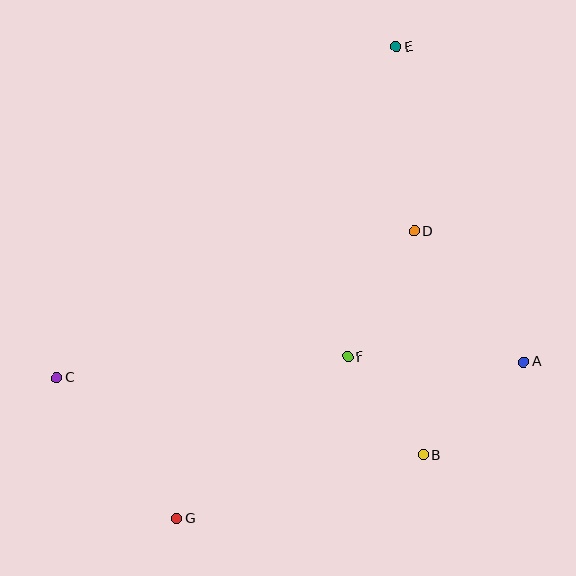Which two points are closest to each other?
Points B and F are closest to each other.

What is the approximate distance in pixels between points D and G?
The distance between D and G is approximately 373 pixels.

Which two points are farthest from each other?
Points E and G are farthest from each other.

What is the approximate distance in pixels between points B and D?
The distance between B and D is approximately 224 pixels.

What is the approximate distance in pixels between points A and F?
The distance between A and F is approximately 176 pixels.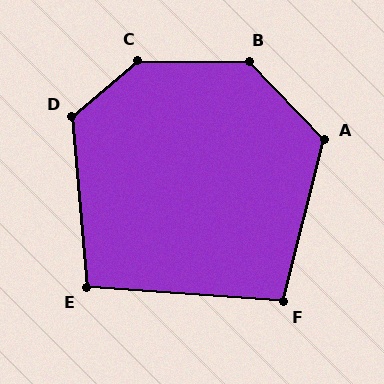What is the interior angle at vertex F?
Approximately 100 degrees (obtuse).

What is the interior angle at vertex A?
Approximately 122 degrees (obtuse).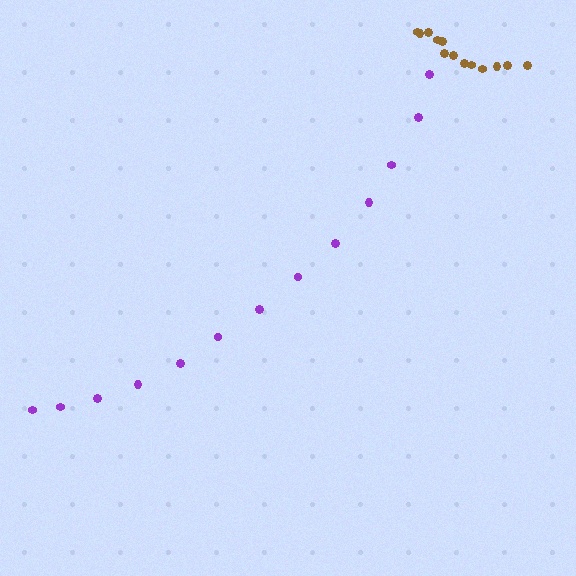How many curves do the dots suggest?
There are 2 distinct paths.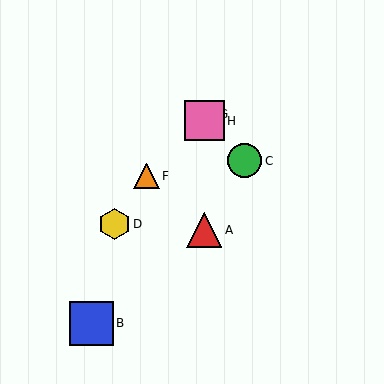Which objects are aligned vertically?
Objects A, E, G, H are aligned vertically.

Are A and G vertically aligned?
Yes, both are at x≈204.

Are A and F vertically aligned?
No, A is at x≈204 and F is at x≈146.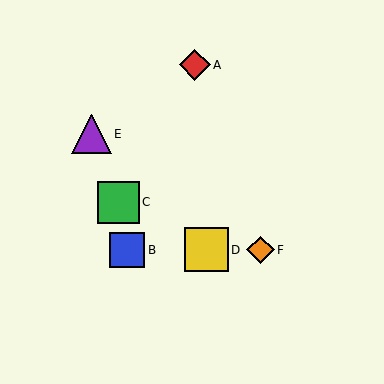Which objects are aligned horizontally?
Objects B, D, F are aligned horizontally.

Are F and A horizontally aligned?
No, F is at y≈250 and A is at y≈65.